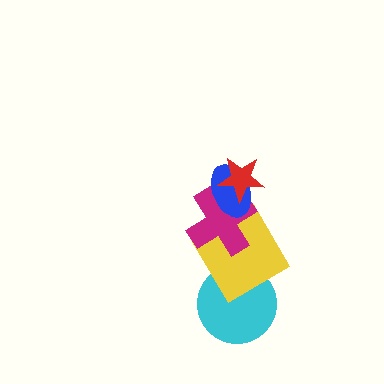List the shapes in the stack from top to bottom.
From top to bottom: the red star, the blue ellipse, the magenta cross, the yellow diamond, the cyan circle.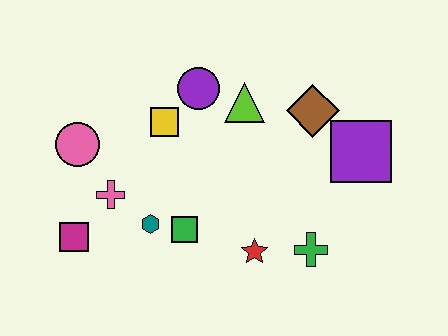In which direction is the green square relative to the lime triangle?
The green square is below the lime triangle.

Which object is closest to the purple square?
The brown diamond is closest to the purple square.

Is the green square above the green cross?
Yes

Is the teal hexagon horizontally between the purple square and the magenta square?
Yes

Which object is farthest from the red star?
The pink circle is farthest from the red star.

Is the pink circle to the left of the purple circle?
Yes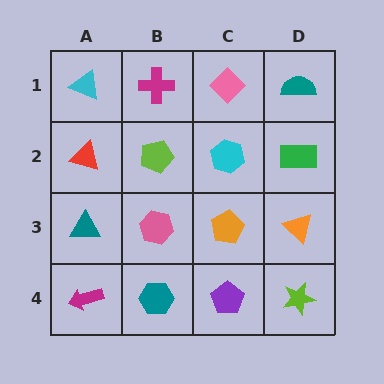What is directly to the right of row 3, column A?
A pink hexagon.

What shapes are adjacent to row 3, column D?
A green rectangle (row 2, column D), a lime star (row 4, column D), an orange pentagon (row 3, column C).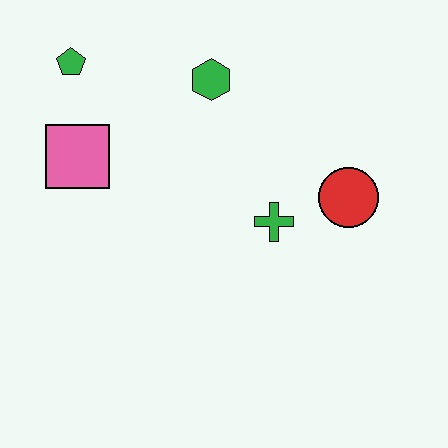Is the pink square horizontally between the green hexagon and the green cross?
No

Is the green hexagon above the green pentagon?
No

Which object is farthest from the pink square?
The red circle is farthest from the pink square.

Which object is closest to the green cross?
The red circle is closest to the green cross.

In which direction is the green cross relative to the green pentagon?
The green cross is to the right of the green pentagon.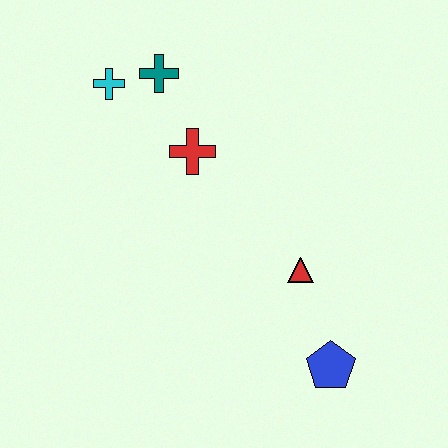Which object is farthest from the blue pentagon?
The cyan cross is farthest from the blue pentagon.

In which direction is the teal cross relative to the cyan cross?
The teal cross is to the right of the cyan cross.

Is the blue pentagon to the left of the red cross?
No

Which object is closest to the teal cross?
The cyan cross is closest to the teal cross.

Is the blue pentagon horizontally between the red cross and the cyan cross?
No